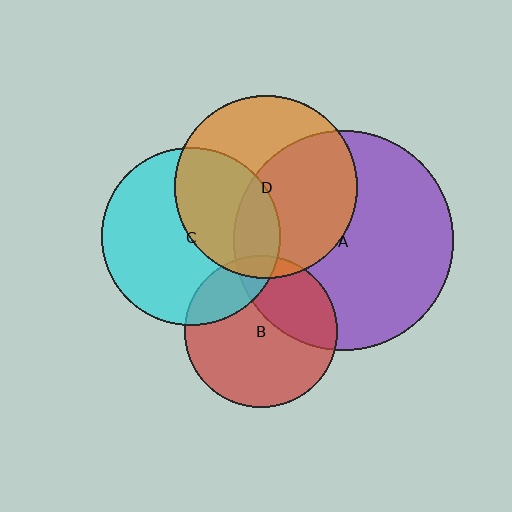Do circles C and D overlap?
Yes.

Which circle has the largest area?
Circle A (purple).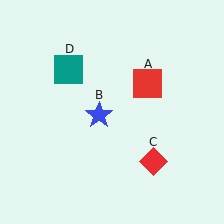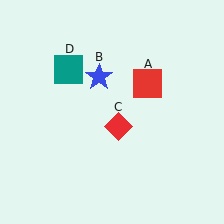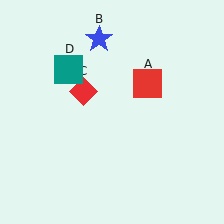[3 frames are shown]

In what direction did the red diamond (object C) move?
The red diamond (object C) moved up and to the left.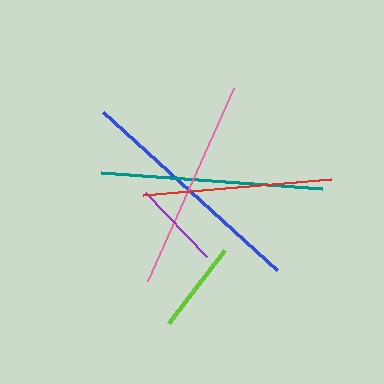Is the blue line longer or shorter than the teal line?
The blue line is longer than the teal line.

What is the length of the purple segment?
The purple segment is approximately 88 pixels long.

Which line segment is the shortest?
The purple line is the shortest at approximately 88 pixels.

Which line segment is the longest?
The blue line is the longest at approximately 235 pixels.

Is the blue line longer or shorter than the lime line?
The blue line is longer than the lime line.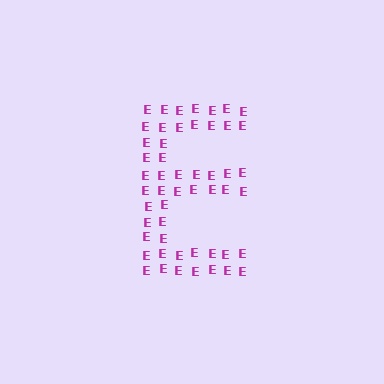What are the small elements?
The small elements are letter E's.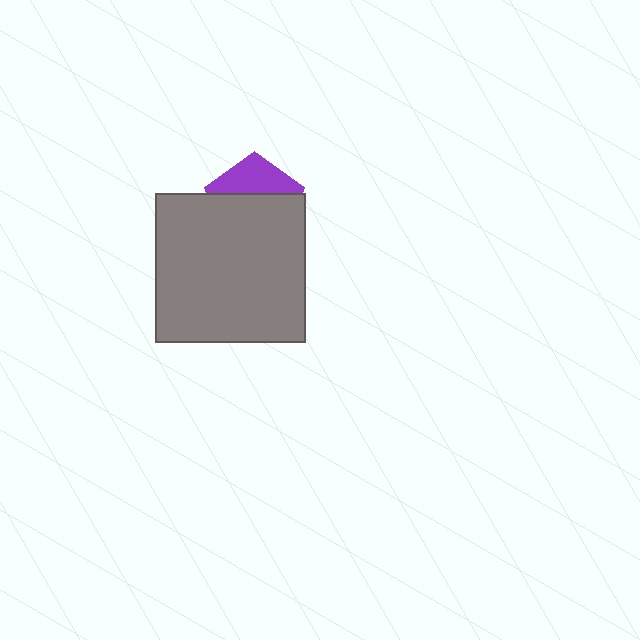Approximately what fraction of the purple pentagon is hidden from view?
Roughly 64% of the purple pentagon is hidden behind the gray square.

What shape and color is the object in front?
The object in front is a gray square.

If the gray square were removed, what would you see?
You would see the complete purple pentagon.